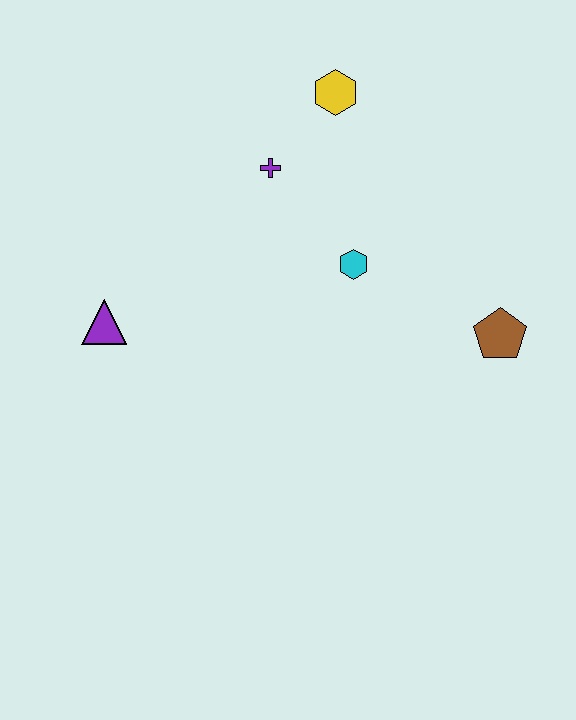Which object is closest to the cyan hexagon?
The purple cross is closest to the cyan hexagon.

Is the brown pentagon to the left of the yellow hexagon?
No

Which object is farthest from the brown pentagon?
The purple triangle is farthest from the brown pentagon.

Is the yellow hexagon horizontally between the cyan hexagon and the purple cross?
Yes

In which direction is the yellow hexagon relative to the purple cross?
The yellow hexagon is above the purple cross.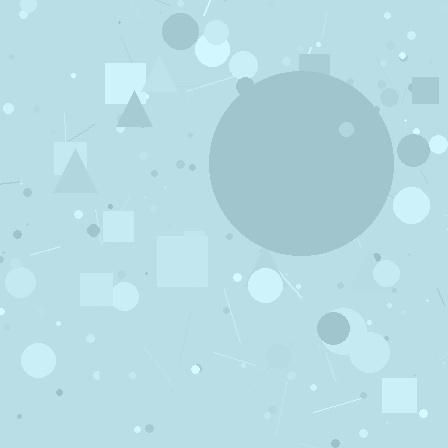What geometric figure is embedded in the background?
A circle is embedded in the background.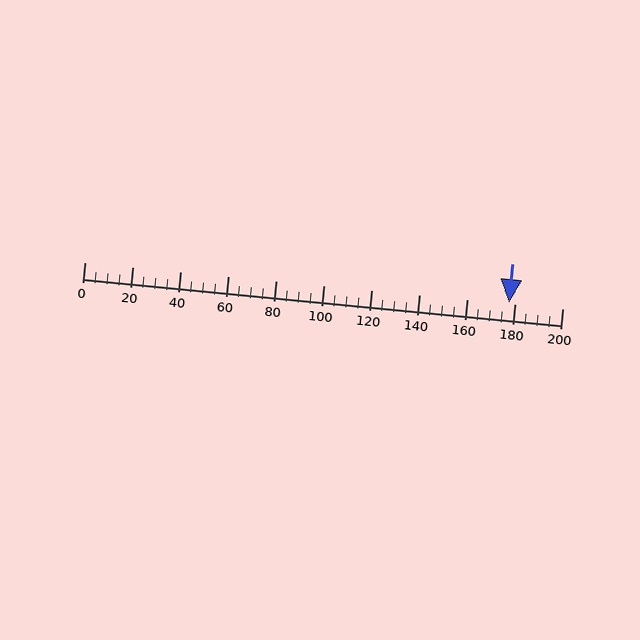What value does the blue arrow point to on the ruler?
The blue arrow points to approximately 178.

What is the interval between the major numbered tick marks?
The major tick marks are spaced 20 units apart.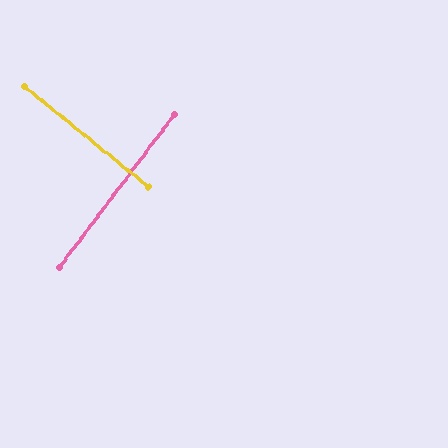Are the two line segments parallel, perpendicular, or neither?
Perpendicular — they meet at approximately 88°.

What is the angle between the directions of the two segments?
Approximately 88 degrees.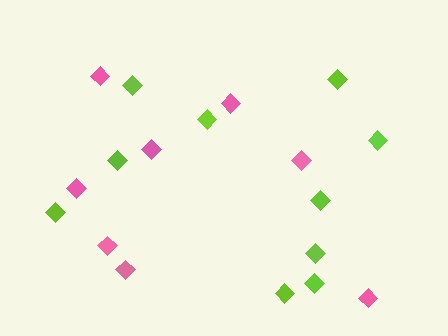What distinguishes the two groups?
There are 2 groups: one group of pink diamonds (8) and one group of lime diamonds (10).